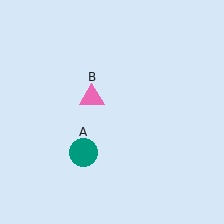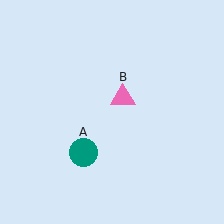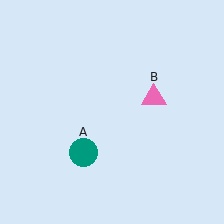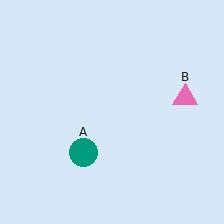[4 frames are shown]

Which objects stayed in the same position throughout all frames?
Teal circle (object A) remained stationary.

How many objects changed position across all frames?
1 object changed position: pink triangle (object B).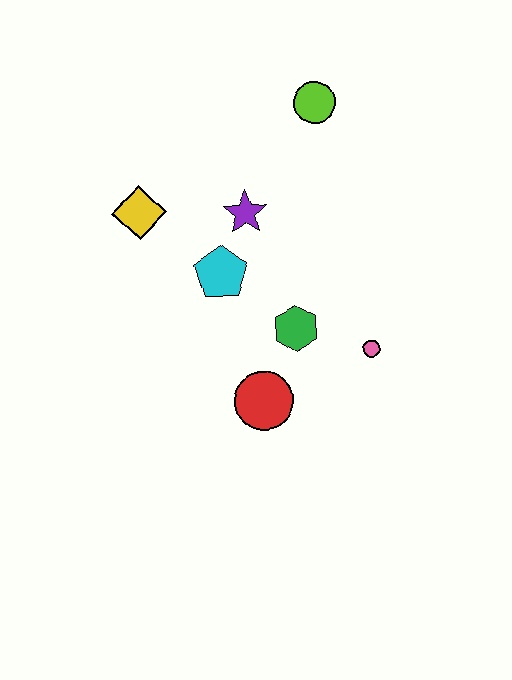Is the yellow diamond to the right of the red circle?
No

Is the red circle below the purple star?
Yes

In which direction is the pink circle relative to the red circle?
The pink circle is to the right of the red circle.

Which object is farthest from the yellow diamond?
The pink circle is farthest from the yellow diamond.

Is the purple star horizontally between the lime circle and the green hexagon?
No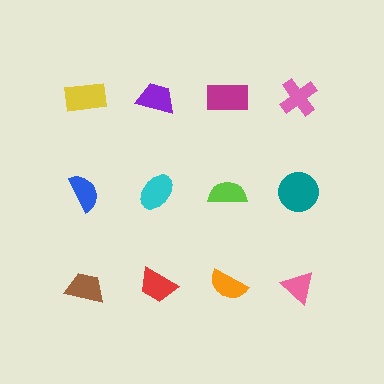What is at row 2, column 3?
A lime semicircle.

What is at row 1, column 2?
A purple trapezoid.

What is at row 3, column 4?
A pink triangle.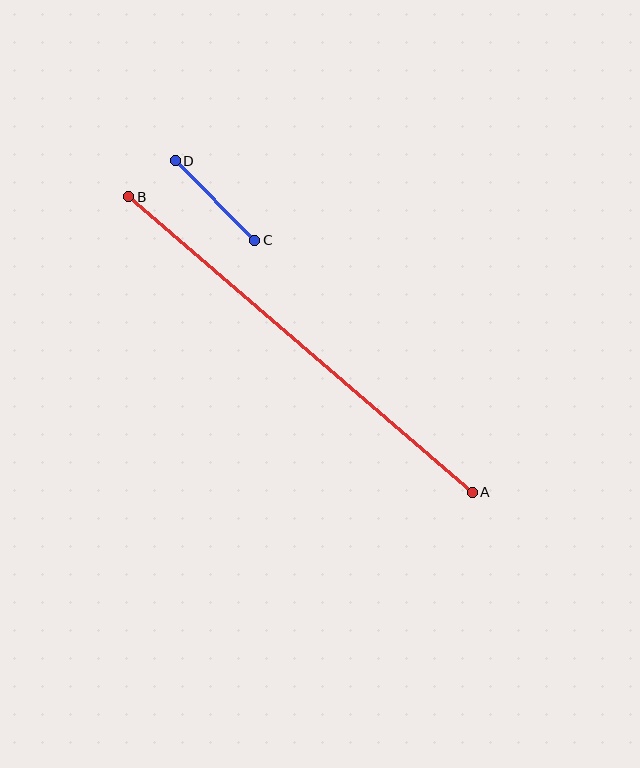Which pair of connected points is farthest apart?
Points A and B are farthest apart.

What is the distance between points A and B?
The distance is approximately 453 pixels.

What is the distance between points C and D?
The distance is approximately 113 pixels.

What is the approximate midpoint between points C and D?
The midpoint is at approximately (215, 201) pixels.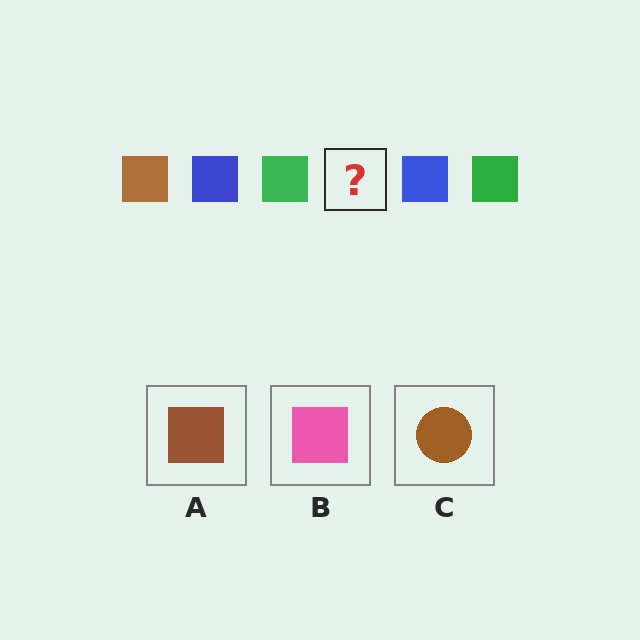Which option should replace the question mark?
Option A.